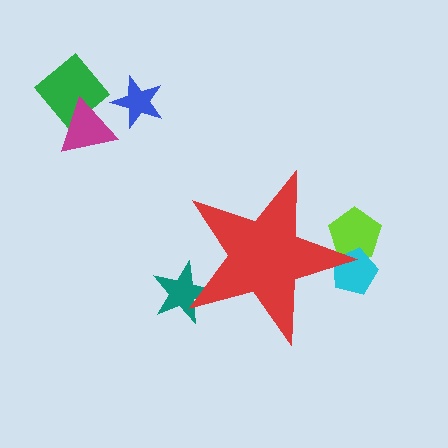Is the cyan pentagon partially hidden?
Yes, the cyan pentagon is partially hidden behind the red star.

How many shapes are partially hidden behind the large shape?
3 shapes are partially hidden.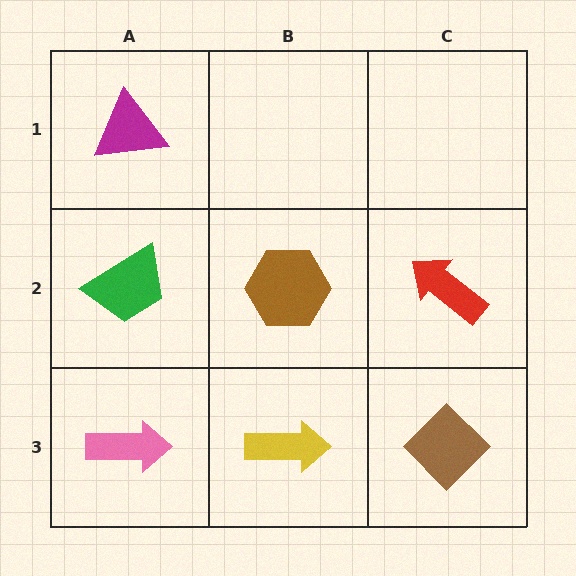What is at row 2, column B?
A brown hexagon.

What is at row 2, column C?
A red arrow.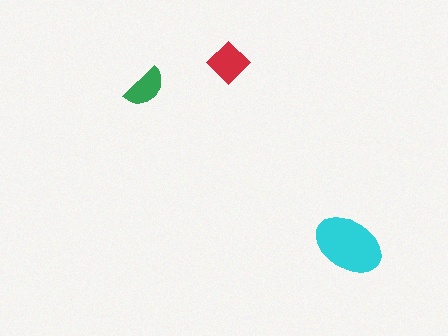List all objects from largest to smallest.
The cyan ellipse, the red diamond, the green semicircle.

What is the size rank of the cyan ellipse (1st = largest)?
1st.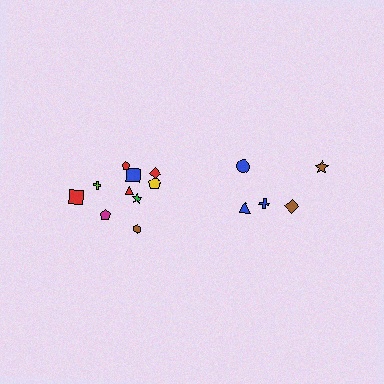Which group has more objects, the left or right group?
The left group.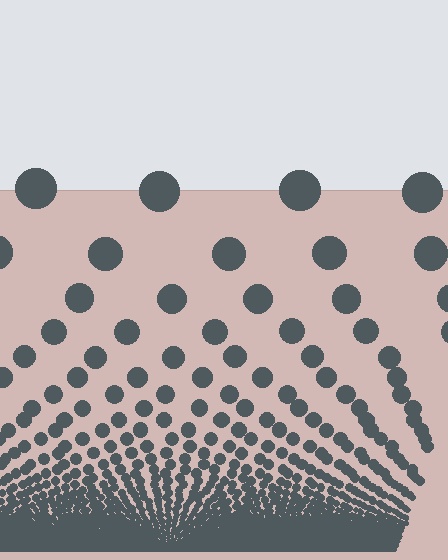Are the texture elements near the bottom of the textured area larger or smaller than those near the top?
Smaller. The gradient is inverted — elements near the bottom are smaller and denser.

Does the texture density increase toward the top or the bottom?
Density increases toward the bottom.